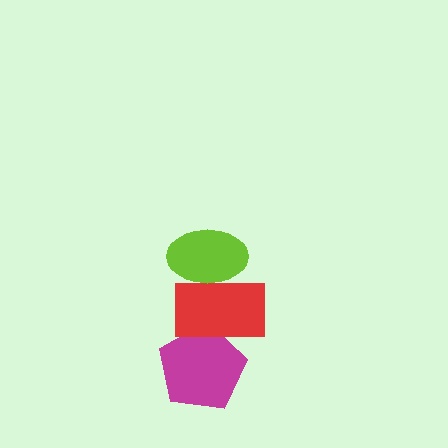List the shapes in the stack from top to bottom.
From top to bottom: the lime ellipse, the red rectangle, the magenta pentagon.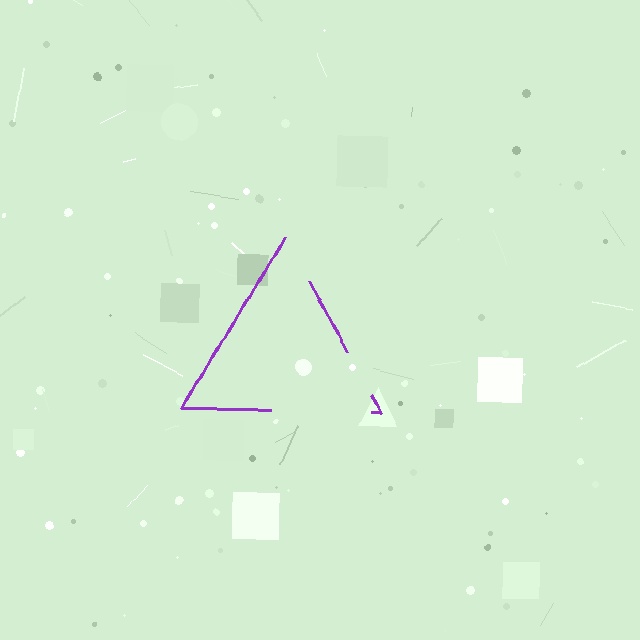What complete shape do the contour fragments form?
The contour fragments form a triangle.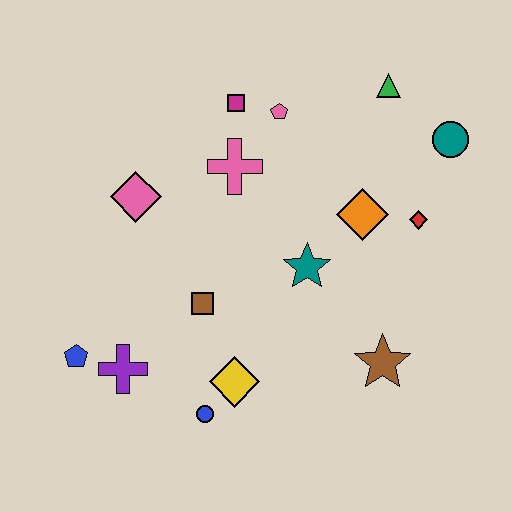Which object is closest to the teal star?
The orange diamond is closest to the teal star.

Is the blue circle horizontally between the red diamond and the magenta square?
No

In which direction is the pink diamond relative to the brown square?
The pink diamond is above the brown square.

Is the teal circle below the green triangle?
Yes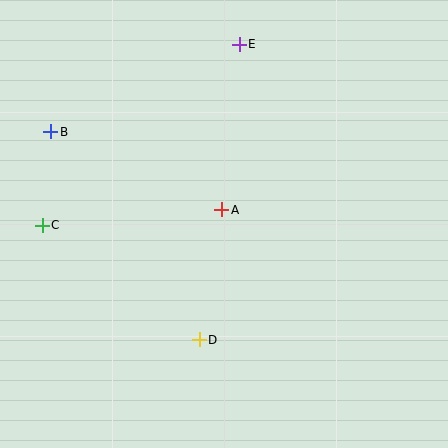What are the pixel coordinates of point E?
Point E is at (239, 44).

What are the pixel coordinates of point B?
Point B is at (51, 132).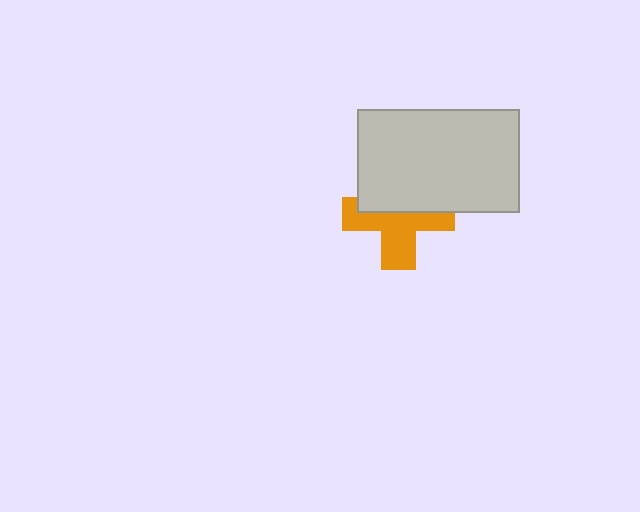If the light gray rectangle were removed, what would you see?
You would see the complete orange cross.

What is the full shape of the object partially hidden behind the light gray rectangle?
The partially hidden object is an orange cross.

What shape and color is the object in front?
The object in front is a light gray rectangle.